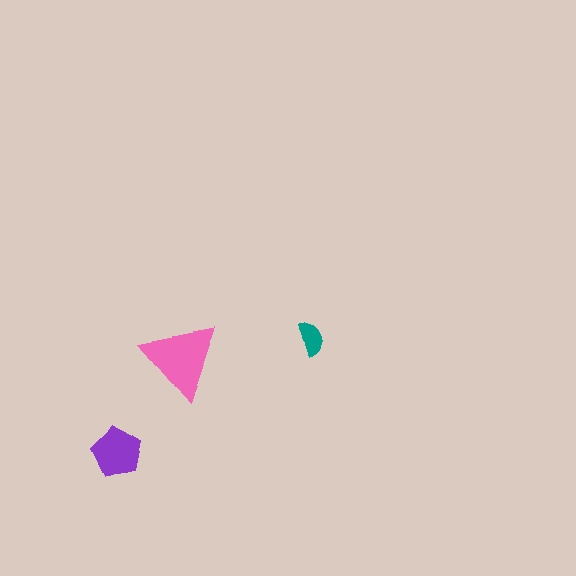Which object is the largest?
The pink triangle.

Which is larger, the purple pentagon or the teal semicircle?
The purple pentagon.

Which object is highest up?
The teal semicircle is topmost.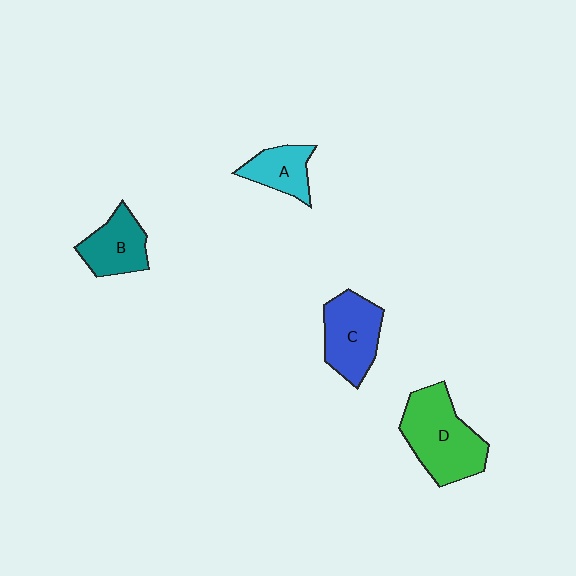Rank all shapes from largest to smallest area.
From largest to smallest: D (green), C (blue), B (teal), A (cyan).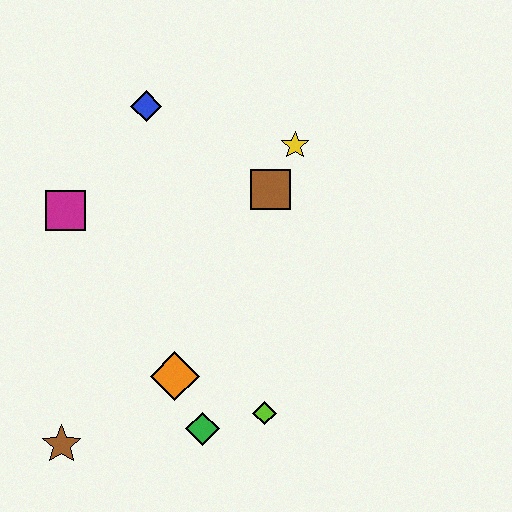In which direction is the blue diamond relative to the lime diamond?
The blue diamond is above the lime diamond.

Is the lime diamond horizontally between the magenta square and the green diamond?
No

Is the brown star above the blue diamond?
No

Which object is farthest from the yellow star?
The brown star is farthest from the yellow star.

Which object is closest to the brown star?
The orange diamond is closest to the brown star.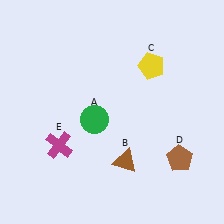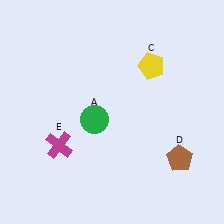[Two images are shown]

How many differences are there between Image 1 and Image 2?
There is 1 difference between the two images.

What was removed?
The brown triangle (B) was removed in Image 2.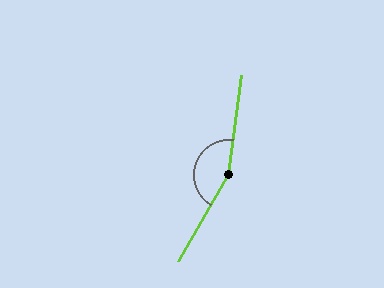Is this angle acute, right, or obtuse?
It is obtuse.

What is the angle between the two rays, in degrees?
Approximately 157 degrees.